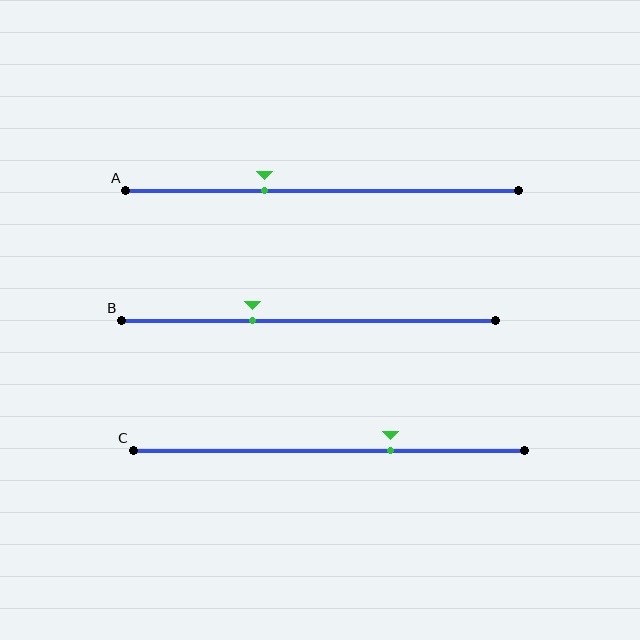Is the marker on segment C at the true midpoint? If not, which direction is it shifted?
No, the marker on segment C is shifted to the right by about 16% of the segment length.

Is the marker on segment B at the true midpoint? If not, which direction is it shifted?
No, the marker on segment B is shifted to the left by about 15% of the segment length.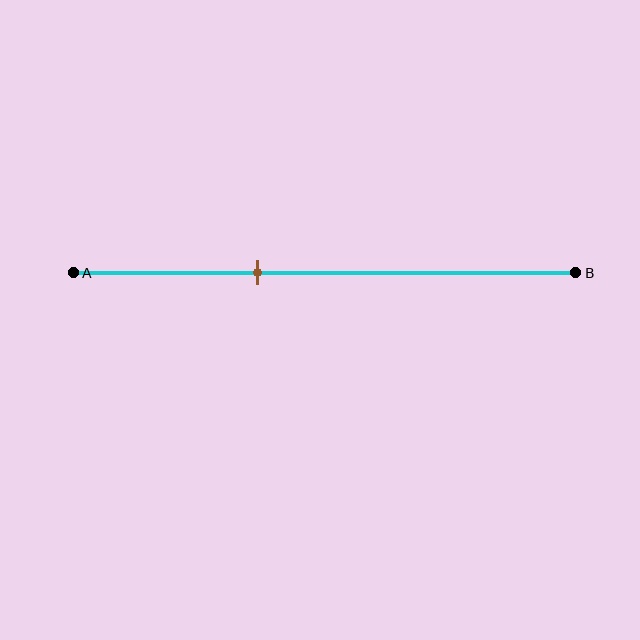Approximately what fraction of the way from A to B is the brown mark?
The brown mark is approximately 35% of the way from A to B.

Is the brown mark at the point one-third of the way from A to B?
No, the mark is at about 35% from A, not at the 33% one-third point.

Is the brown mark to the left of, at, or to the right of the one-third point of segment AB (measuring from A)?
The brown mark is to the right of the one-third point of segment AB.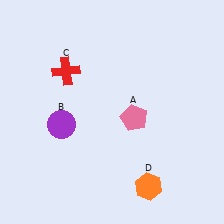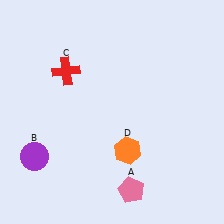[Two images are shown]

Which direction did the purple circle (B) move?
The purple circle (B) moved down.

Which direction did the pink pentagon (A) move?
The pink pentagon (A) moved down.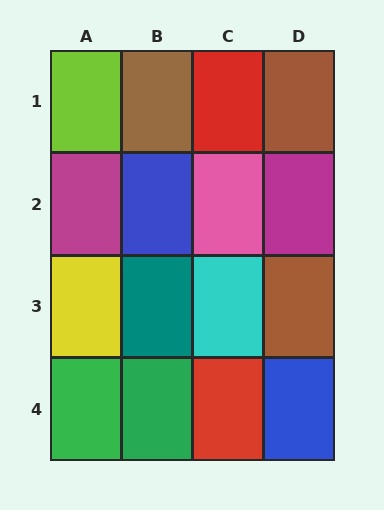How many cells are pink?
1 cell is pink.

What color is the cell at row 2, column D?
Magenta.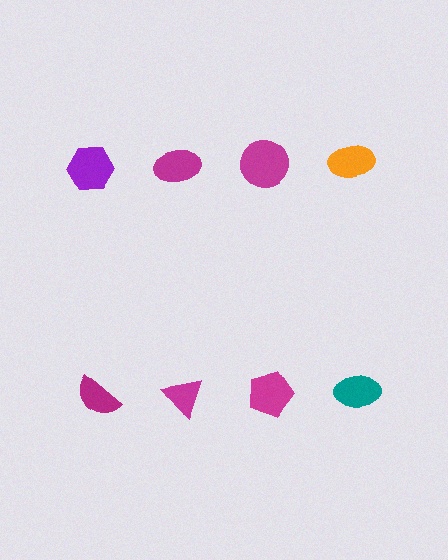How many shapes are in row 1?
4 shapes.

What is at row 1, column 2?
A magenta ellipse.